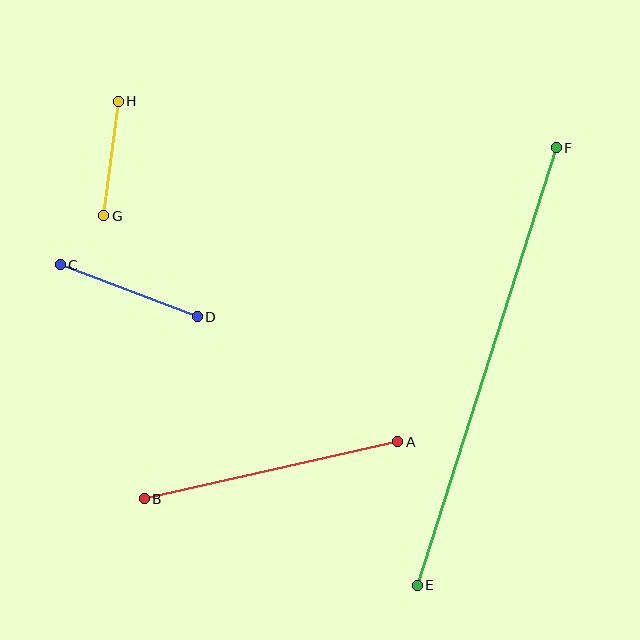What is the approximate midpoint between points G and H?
The midpoint is at approximately (111, 158) pixels.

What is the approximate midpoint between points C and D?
The midpoint is at approximately (129, 291) pixels.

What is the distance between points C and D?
The distance is approximately 147 pixels.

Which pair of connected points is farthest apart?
Points E and F are farthest apart.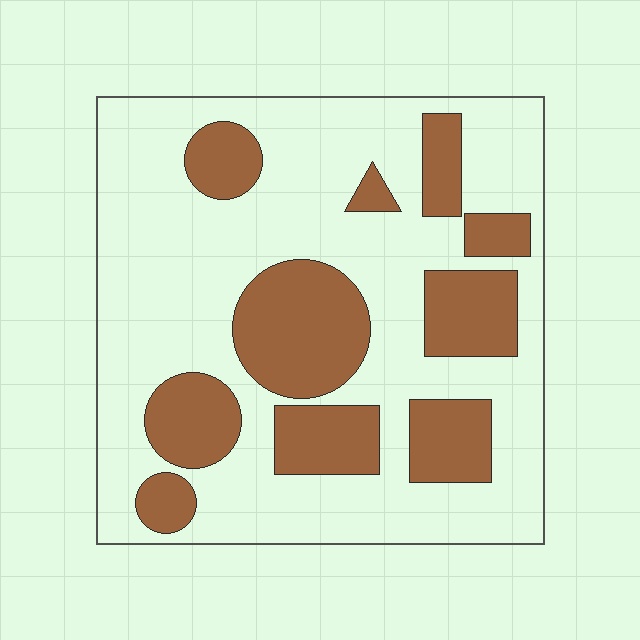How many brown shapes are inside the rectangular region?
10.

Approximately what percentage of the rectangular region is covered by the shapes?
Approximately 30%.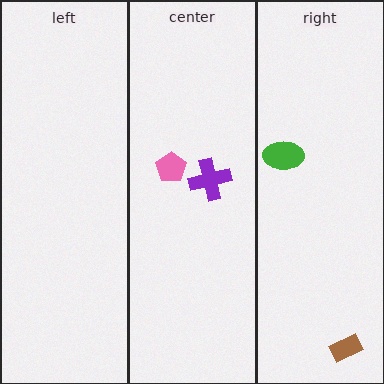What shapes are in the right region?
The green ellipse, the brown rectangle.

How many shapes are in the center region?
2.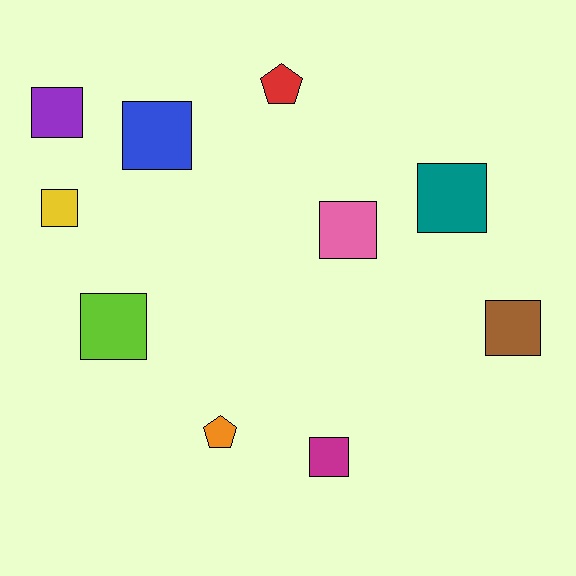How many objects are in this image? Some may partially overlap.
There are 10 objects.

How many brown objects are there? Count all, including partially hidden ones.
There is 1 brown object.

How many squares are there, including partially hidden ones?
There are 8 squares.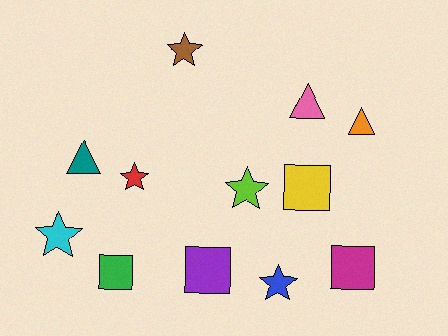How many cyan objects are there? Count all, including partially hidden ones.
There is 1 cyan object.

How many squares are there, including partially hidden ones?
There are 4 squares.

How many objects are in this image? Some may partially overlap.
There are 12 objects.